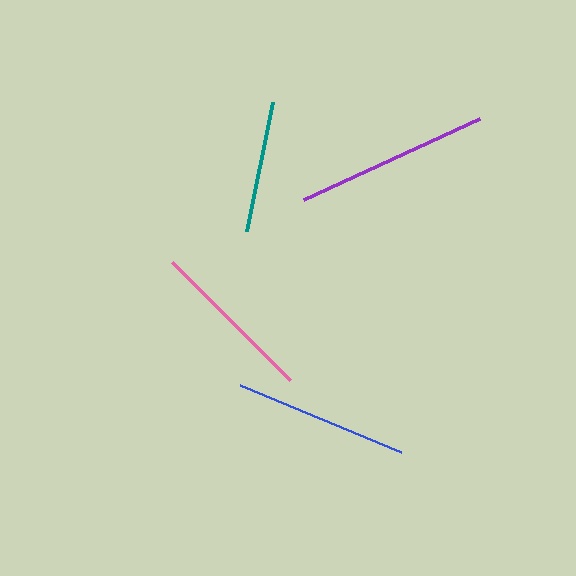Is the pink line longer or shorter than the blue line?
The blue line is longer than the pink line.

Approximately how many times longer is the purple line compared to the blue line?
The purple line is approximately 1.1 times the length of the blue line.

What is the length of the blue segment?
The blue segment is approximately 175 pixels long.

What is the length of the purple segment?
The purple segment is approximately 194 pixels long.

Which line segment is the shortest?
The teal line is the shortest at approximately 131 pixels.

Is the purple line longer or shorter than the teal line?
The purple line is longer than the teal line.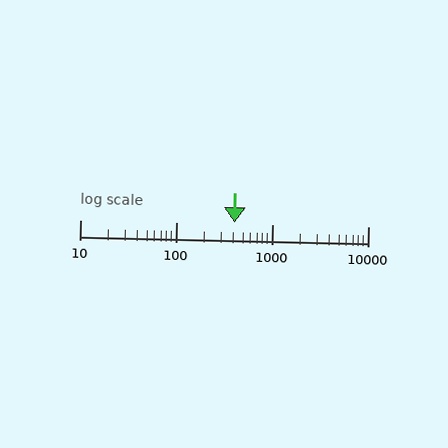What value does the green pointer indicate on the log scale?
The pointer indicates approximately 410.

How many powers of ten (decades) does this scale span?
The scale spans 3 decades, from 10 to 10000.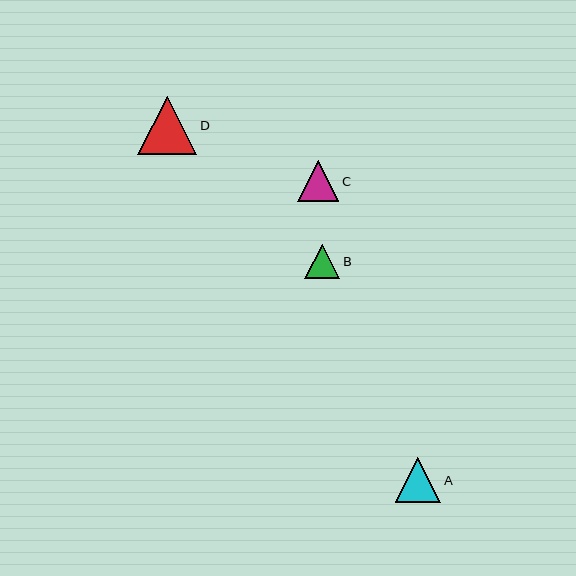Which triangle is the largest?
Triangle D is the largest with a size of approximately 59 pixels.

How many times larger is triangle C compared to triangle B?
Triangle C is approximately 1.2 times the size of triangle B.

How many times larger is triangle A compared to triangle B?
Triangle A is approximately 1.3 times the size of triangle B.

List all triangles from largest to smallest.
From largest to smallest: D, A, C, B.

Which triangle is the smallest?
Triangle B is the smallest with a size of approximately 35 pixels.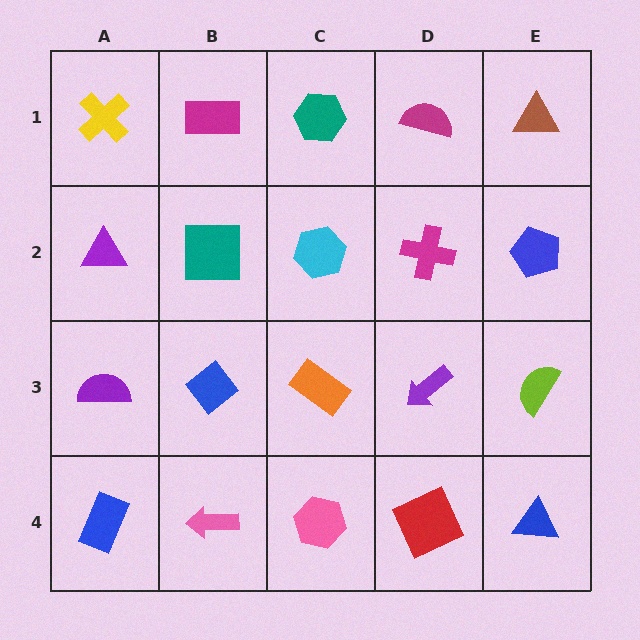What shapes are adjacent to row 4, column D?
A purple arrow (row 3, column D), a pink hexagon (row 4, column C), a blue triangle (row 4, column E).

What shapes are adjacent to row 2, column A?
A yellow cross (row 1, column A), a purple semicircle (row 3, column A), a teal square (row 2, column B).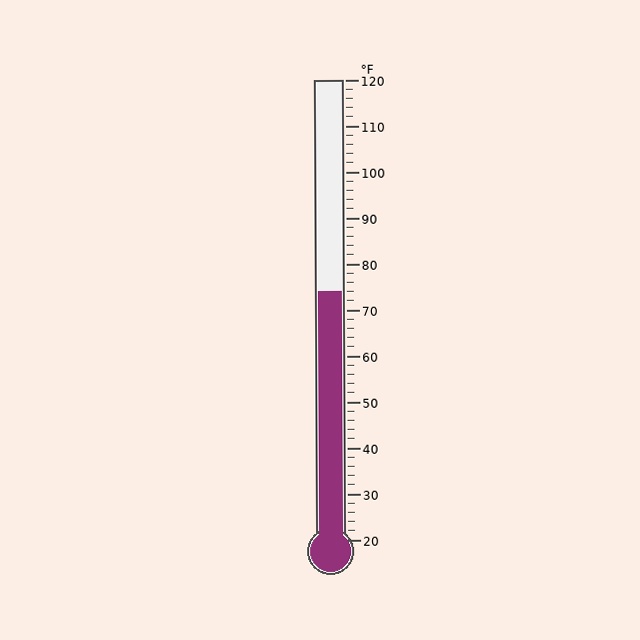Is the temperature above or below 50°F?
The temperature is above 50°F.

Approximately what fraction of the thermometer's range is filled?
The thermometer is filled to approximately 55% of its range.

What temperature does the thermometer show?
The thermometer shows approximately 74°F.